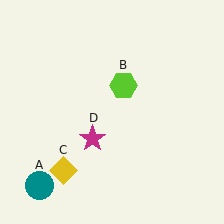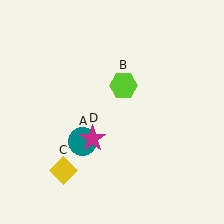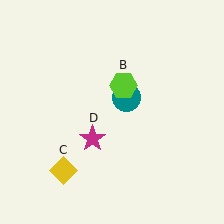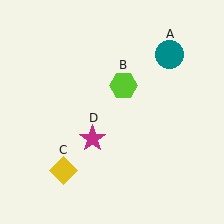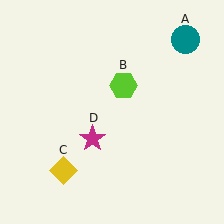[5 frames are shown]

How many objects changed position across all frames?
1 object changed position: teal circle (object A).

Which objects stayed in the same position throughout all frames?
Lime hexagon (object B) and yellow diamond (object C) and magenta star (object D) remained stationary.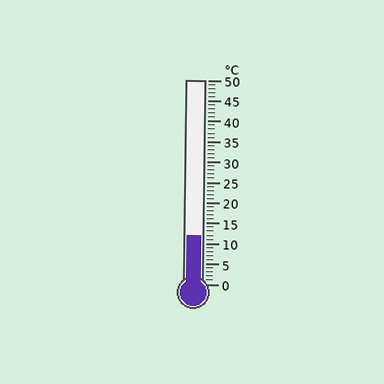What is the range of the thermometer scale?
The thermometer scale ranges from 0°C to 50°C.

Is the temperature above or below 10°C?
The temperature is above 10°C.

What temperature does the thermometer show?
The thermometer shows approximately 12°C.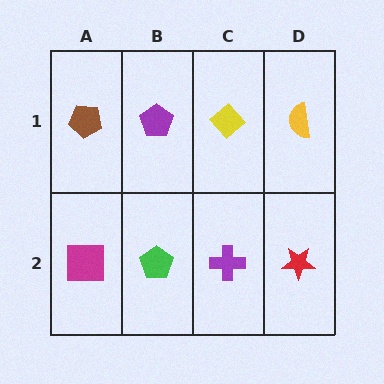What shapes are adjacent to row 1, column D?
A red star (row 2, column D), a yellow diamond (row 1, column C).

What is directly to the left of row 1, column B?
A brown pentagon.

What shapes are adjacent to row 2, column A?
A brown pentagon (row 1, column A), a green pentagon (row 2, column B).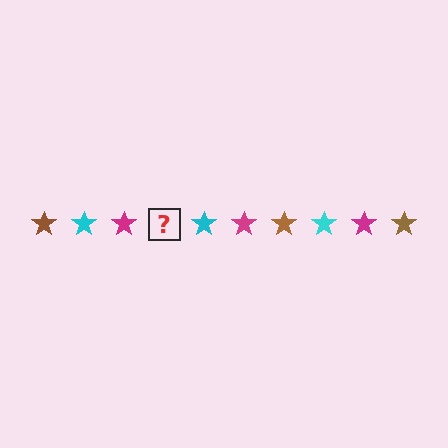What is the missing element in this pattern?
The missing element is a brown star.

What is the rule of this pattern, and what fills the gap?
The rule is that the pattern cycles through brown, cyan, magenta stars. The gap should be filled with a brown star.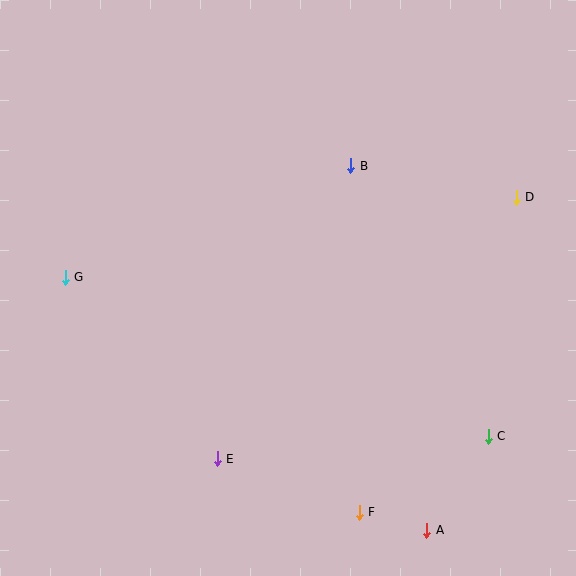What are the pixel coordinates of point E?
Point E is at (217, 459).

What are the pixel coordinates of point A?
Point A is at (427, 530).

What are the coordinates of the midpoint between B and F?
The midpoint between B and F is at (355, 339).